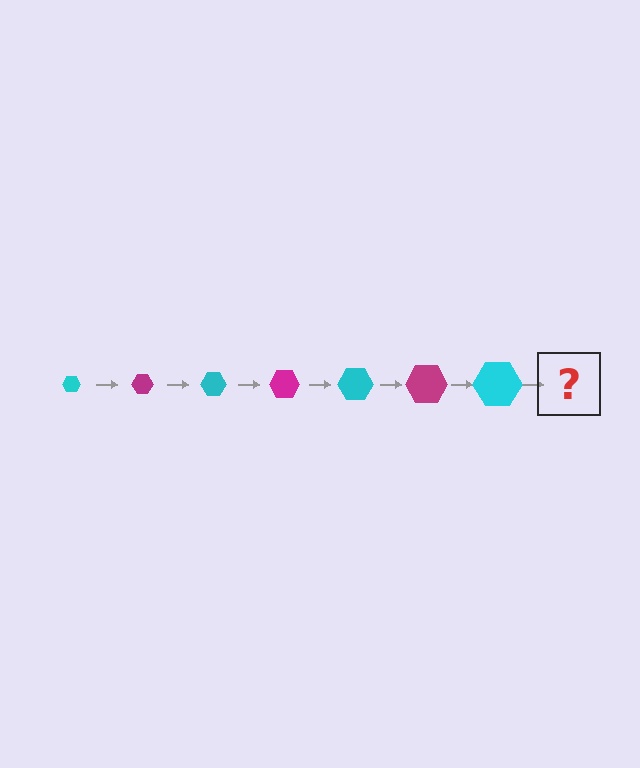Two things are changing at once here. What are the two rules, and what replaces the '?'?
The two rules are that the hexagon grows larger each step and the color cycles through cyan and magenta. The '?' should be a magenta hexagon, larger than the previous one.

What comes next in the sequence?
The next element should be a magenta hexagon, larger than the previous one.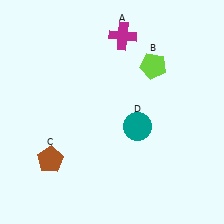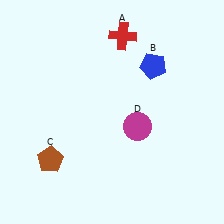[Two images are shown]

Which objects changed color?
A changed from magenta to red. B changed from lime to blue. D changed from teal to magenta.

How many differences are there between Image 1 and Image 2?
There are 3 differences between the two images.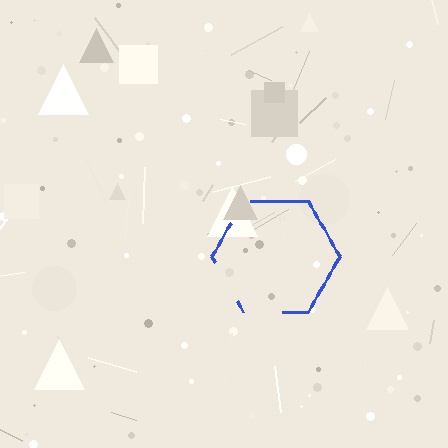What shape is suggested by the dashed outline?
The dashed outline suggests a hexagon.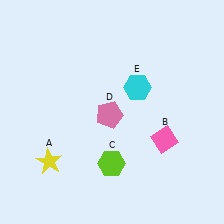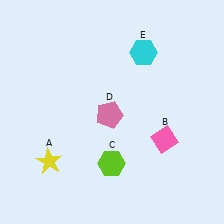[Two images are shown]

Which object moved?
The cyan hexagon (E) moved up.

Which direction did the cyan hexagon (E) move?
The cyan hexagon (E) moved up.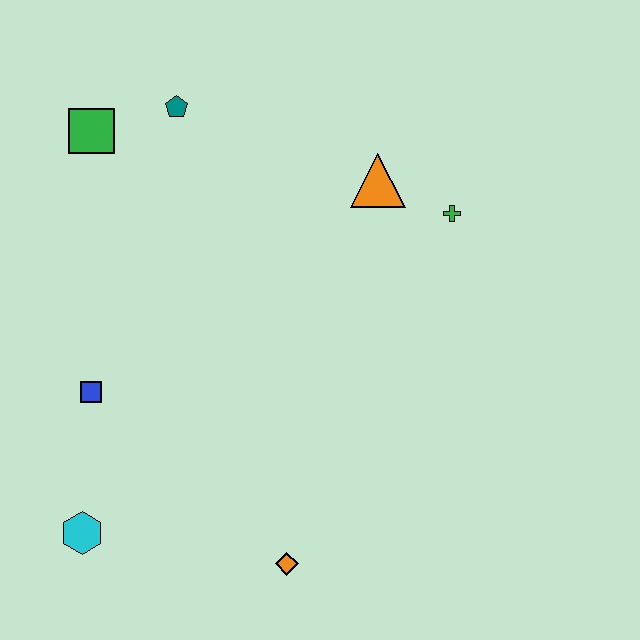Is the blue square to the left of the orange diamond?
Yes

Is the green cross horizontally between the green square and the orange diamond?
No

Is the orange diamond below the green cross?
Yes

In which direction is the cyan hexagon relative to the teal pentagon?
The cyan hexagon is below the teal pentagon.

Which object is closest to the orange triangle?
The green cross is closest to the orange triangle.